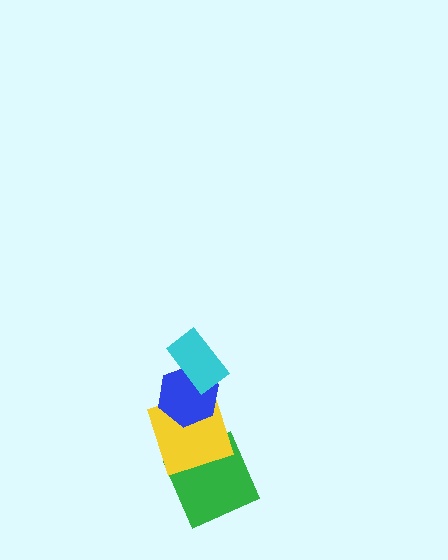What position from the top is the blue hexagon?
The blue hexagon is 2nd from the top.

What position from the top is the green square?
The green square is 4th from the top.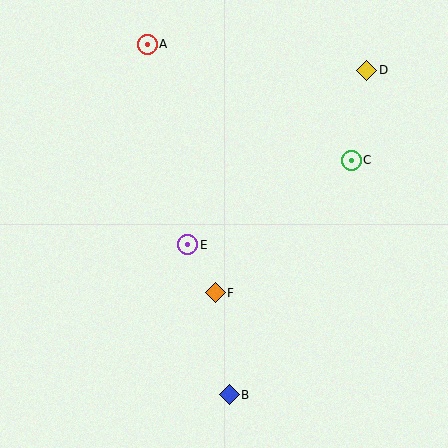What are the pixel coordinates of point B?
Point B is at (229, 395).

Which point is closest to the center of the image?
Point E at (188, 245) is closest to the center.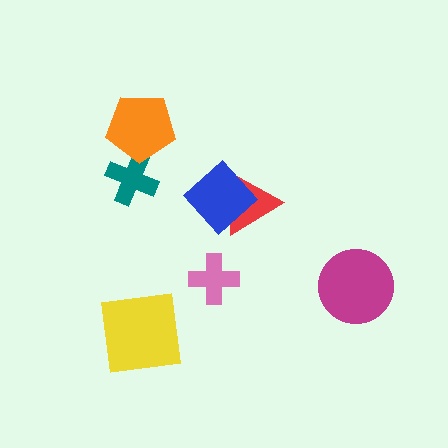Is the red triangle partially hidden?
Yes, it is partially covered by another shape.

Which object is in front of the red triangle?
The blue diamond is in front of the red triangle.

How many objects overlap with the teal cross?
1 object overlaps with the teal cross.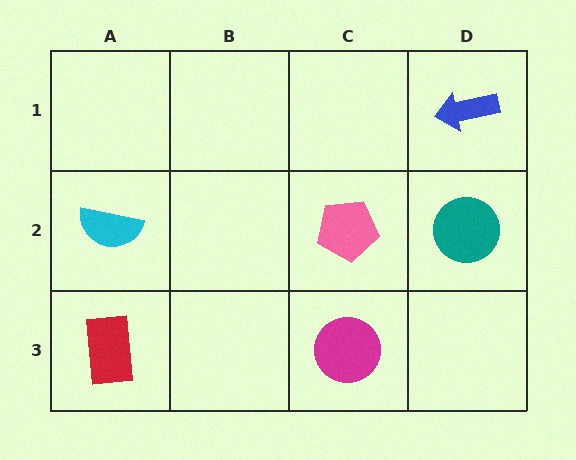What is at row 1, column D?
A blue arrow.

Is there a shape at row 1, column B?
No, that cell is empty.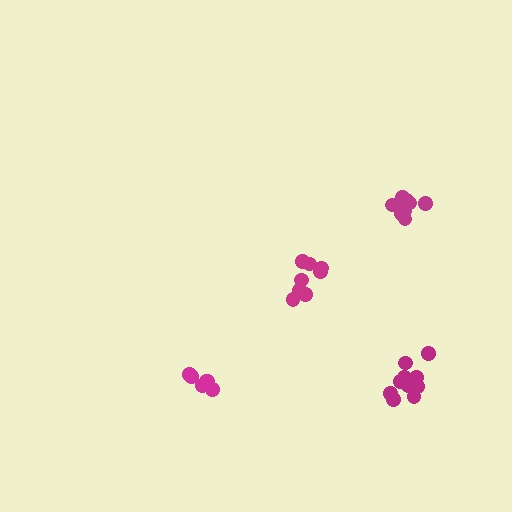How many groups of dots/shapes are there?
There are 4 groups.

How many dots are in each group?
Group 1: 8 dots, Group 2: 10 dots, Group 3: 11 dots, Group 4: 7 dots (36 total).